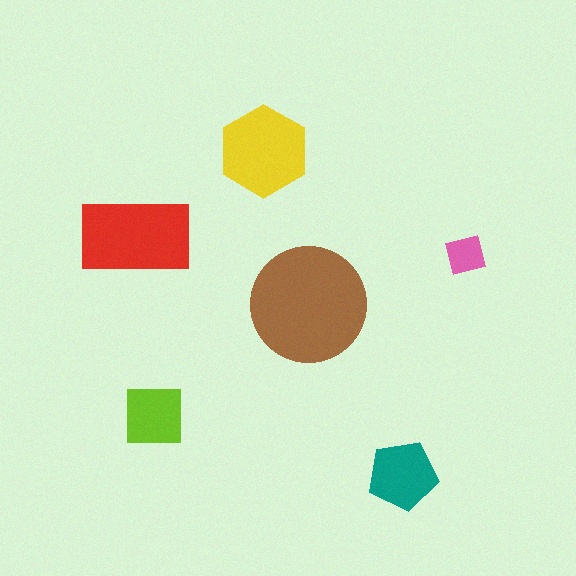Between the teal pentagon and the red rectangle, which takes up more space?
The red rectangle.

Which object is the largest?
The brown circle.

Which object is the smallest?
The pink square.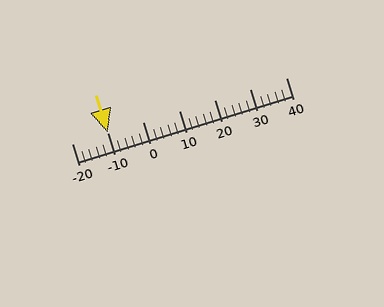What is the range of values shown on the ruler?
The ruler shows values from -20 to 40.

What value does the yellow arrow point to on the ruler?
The yellow arrow points to approximately -10.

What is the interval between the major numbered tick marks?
The major tick marks are spaced 10 units apart.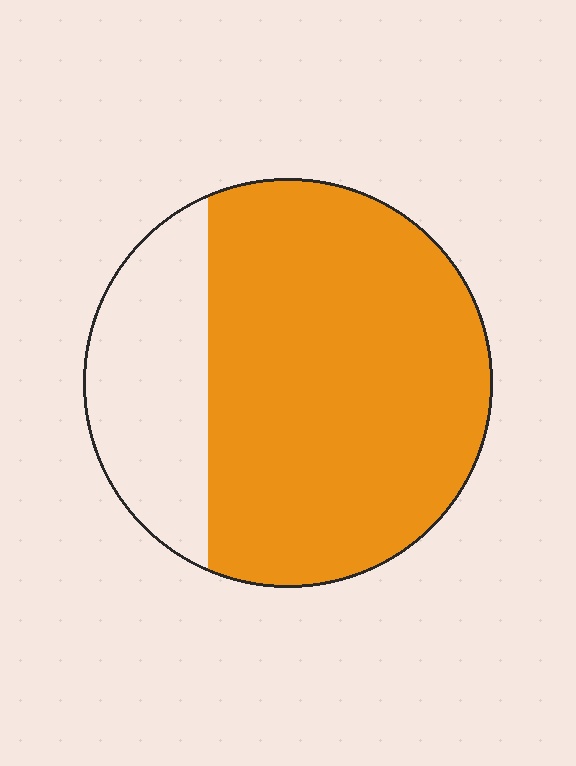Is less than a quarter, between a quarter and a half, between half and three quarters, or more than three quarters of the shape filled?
Between half and three quarters.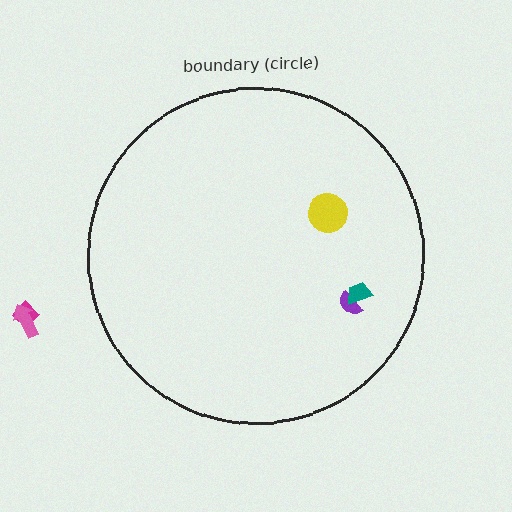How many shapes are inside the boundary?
3 inside, 2 outside.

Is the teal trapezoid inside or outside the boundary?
Inside.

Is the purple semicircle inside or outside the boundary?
Inside.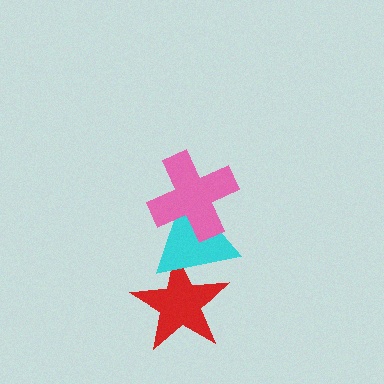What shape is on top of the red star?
The cyan triangle is on top of the red star.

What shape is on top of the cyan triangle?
The pink cross is on top of the cyan triangle.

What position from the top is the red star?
The red star is 3rd from the top.